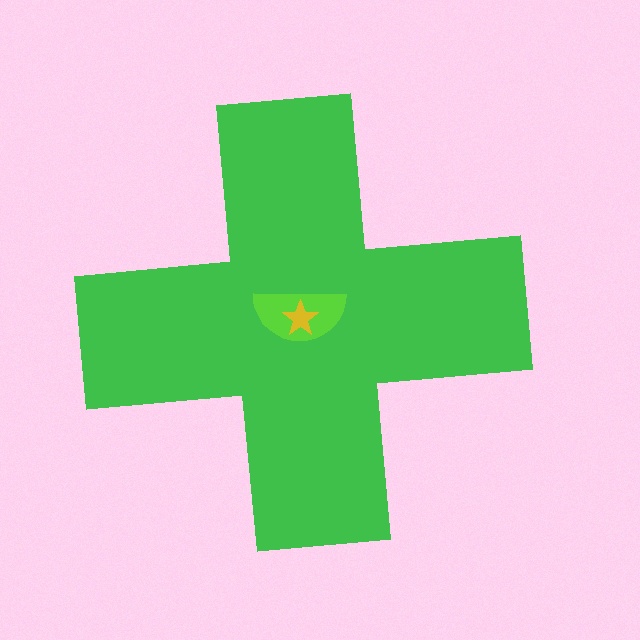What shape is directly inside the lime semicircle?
The yellow star.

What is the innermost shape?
The yellow star.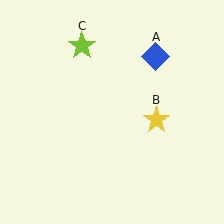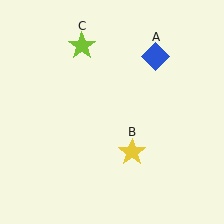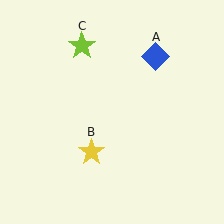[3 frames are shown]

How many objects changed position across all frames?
1 object changed position: yellow star (object B).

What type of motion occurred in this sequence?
The yellow star (object B) rotated clockwise around the center of the scene.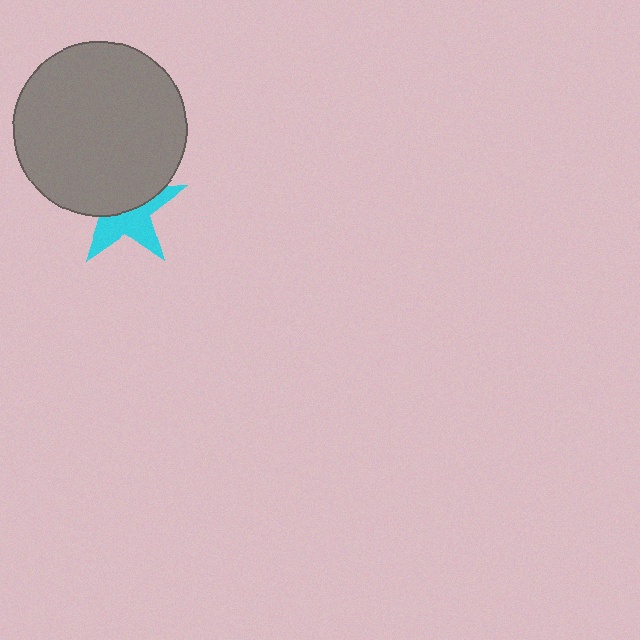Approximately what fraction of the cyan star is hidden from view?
Roughly 52% of the cyan star is hidden behind the gray circle.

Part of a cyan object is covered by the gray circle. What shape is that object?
It is a star.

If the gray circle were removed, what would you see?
You would see the complete cyan star.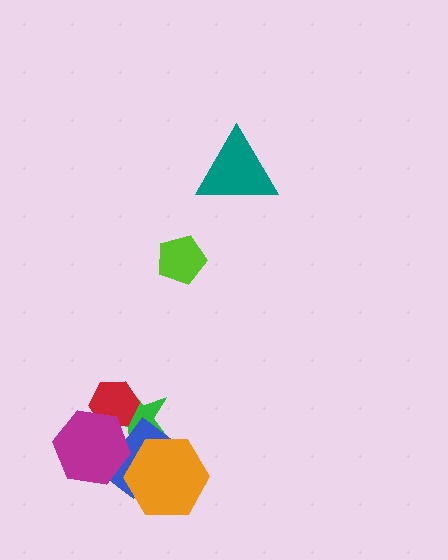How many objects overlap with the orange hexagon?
2 objects overlap with the orange hexagon.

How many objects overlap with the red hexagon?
2 objects overlap with the red hexagon.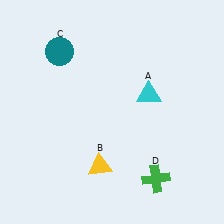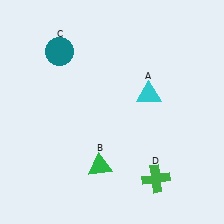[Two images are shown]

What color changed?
The triangle (B) changed from yellow in Image 1 to green in Image 2.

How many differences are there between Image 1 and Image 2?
There is 1 difference between the two images.